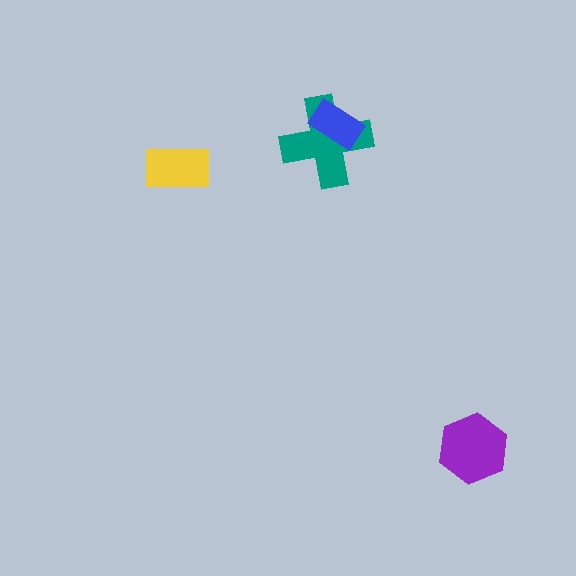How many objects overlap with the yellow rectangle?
0 objects overlap with the yellow rectangle.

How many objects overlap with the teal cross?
1 object overlaps with the teal cross.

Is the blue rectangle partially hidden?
No, no other shape covers it.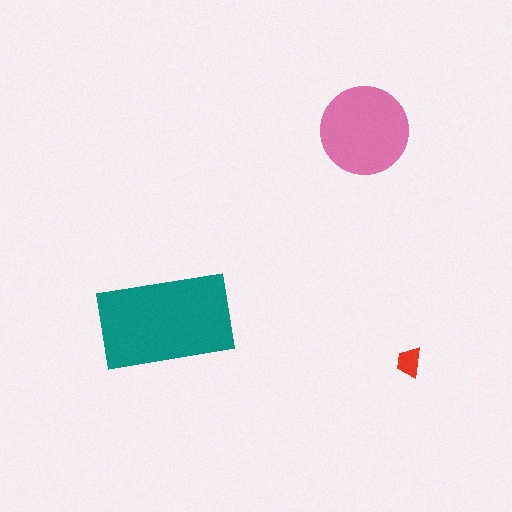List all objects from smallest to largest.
The red trapezoid, the pink circle, the teal rectangle.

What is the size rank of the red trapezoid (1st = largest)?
3rd.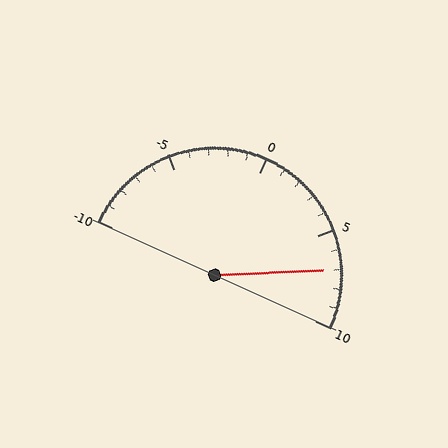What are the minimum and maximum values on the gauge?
The gauge ranges from -10 to 10.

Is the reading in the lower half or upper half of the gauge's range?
The reading is in the upper half of the range (-10 to 10).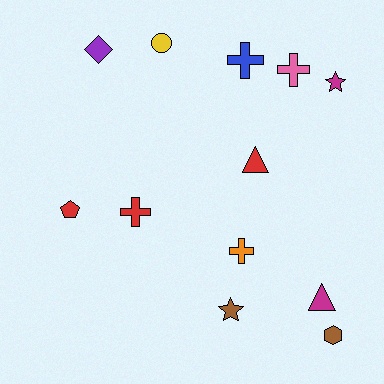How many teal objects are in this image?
There are no teal objects.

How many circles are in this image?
There is 1 circle.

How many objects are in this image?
There are 12 objects.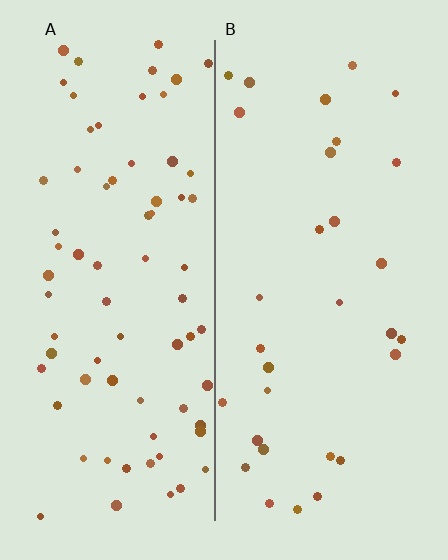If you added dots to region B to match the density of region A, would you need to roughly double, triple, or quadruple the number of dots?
Approximately double.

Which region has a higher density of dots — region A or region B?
A (the left).